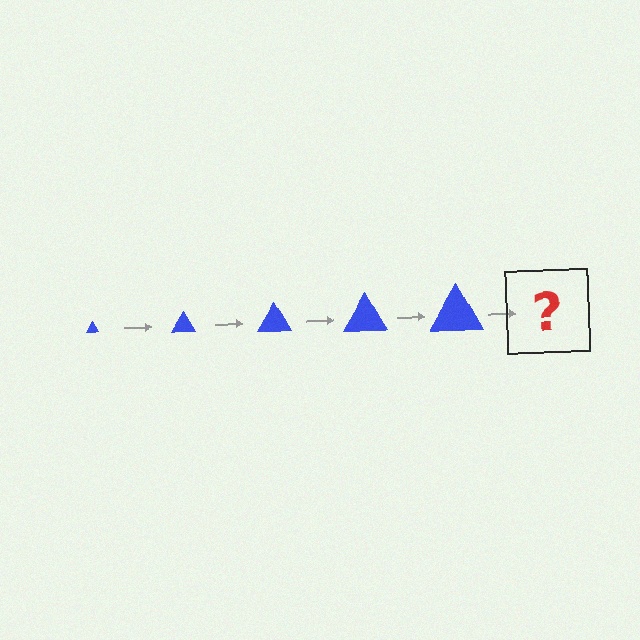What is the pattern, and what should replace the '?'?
The pattern is that the triangle gets progressively larger each step. The '?' should be a blue triangle, larger than the previous one.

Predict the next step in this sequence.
The next step is a blue triangle, larger than the previous one.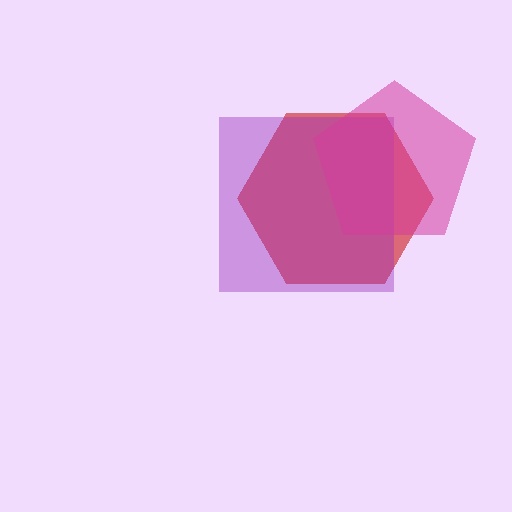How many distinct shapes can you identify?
There are 3 distinct shapes: a red hexagon, a purple square, a magenta pentagon.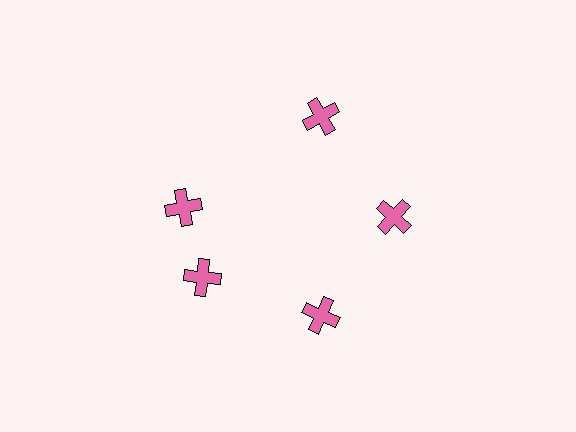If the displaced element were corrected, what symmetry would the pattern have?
It would have 5-fold rotational symmetry — the pattern would map onto itself every 72 degrees.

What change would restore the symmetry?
The symmetry would be restored by rotating it back into even spacing with its neighbors so that all 5 crosses sit at equal angles and equal distance from the center.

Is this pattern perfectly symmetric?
No. The 5 pink crosses are arranged in a ring, but one element near the 10 o'clock position is rotated out of alignment along the ring, breaking the 5-fold rotational symmetry.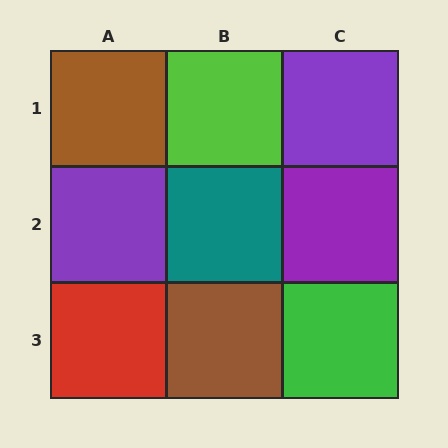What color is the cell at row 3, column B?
Brown.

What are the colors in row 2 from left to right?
Purple, teal, purple.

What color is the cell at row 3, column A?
Red.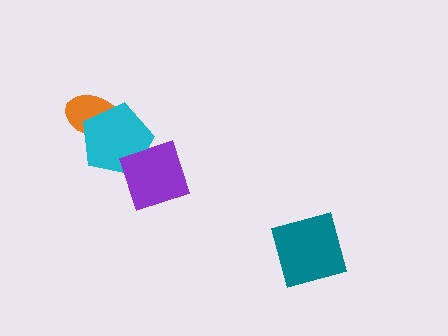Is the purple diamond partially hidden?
No, no other shape covers it.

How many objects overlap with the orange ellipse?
1 object overlaps with the orange ellipse.